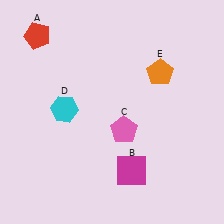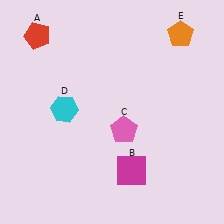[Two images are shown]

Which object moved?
The orange pentagon (E) moved up.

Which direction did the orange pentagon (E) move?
The orange pentagon (E) moved up.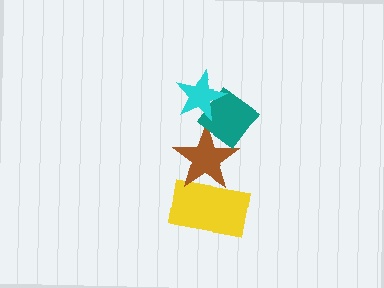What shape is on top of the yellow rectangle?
The brown star is on top of the yellow rectangle.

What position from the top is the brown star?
The brown star is 3rd from the top.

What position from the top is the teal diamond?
The teal diamond is 2nd from the top.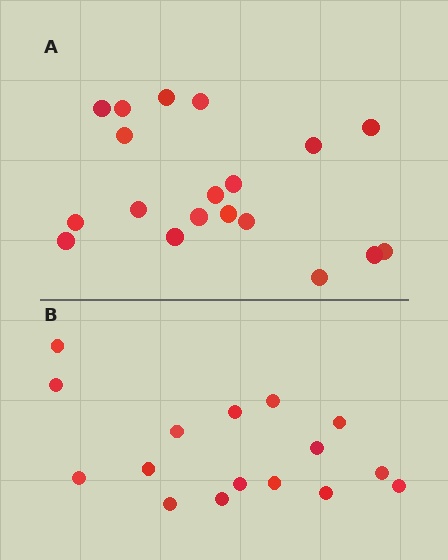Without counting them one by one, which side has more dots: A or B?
Region A (the top region) has more dots.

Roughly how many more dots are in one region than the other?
Region A has just a few more — roughly 2 or 3 more dots than region B.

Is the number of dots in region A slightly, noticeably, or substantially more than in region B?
Region A has only slightly more — the two regions are fairly close. The ratio is roughly 1.2 to 1.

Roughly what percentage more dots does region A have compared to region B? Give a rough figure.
About 20% more.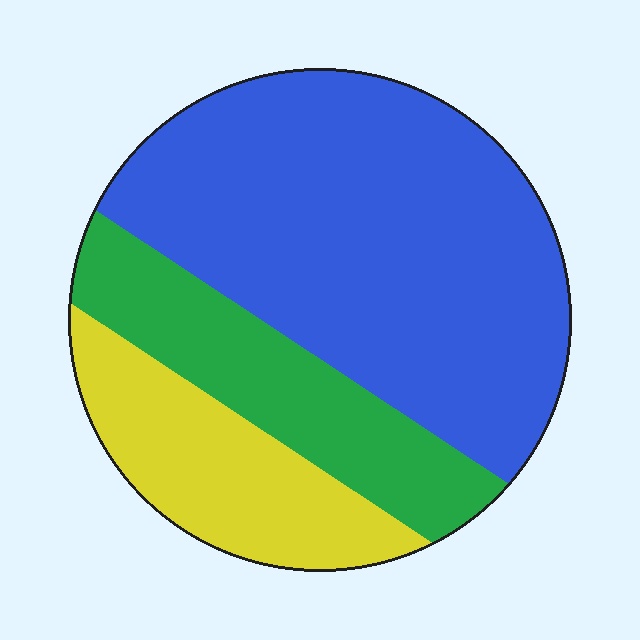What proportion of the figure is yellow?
Yellow covers about 20% of the figure.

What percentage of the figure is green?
Green takes up about one fifth (1/5) of the figure.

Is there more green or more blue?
Blue.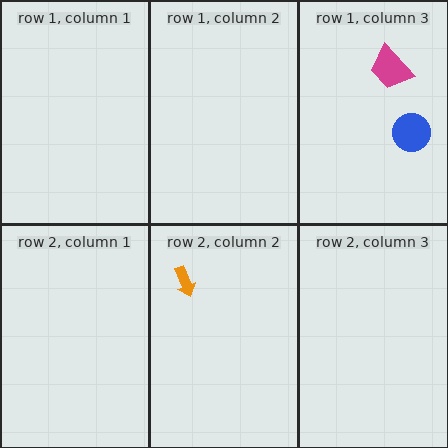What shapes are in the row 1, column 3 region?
The blue circle, the magenta trapezoid.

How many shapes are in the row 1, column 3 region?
2.